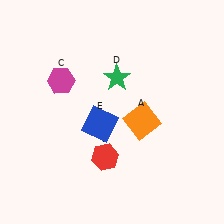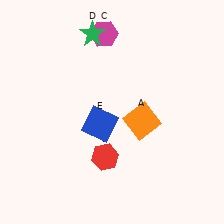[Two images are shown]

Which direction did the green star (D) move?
The green star (D) moved up.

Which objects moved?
The objects that moved are: the magenta hexagon (C), the green star (D).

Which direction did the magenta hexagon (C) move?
The magenta hexagon (C) moved up.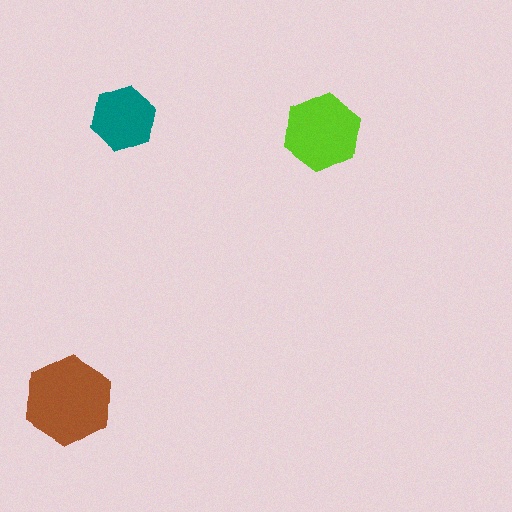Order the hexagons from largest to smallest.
the brown one, the lime one, the teal one.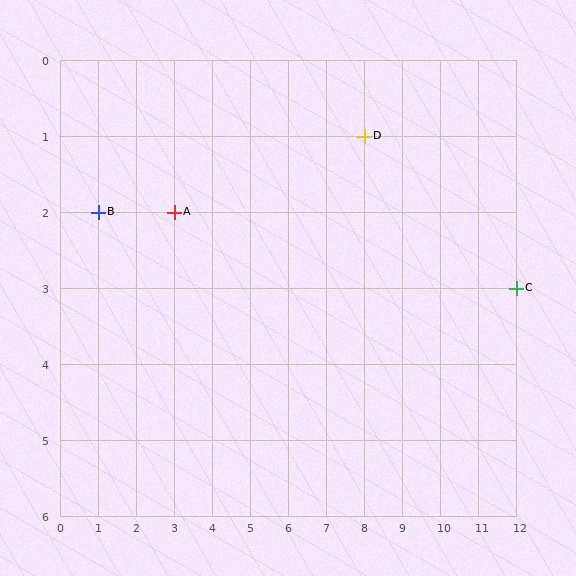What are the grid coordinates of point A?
Point A is at grid coordinates (3, 2).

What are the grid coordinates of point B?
Point B is at grid coordinates (1, 2).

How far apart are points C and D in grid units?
Points C and D are 4 columns and 2 rows apart (about 4.5 grid units diagonally).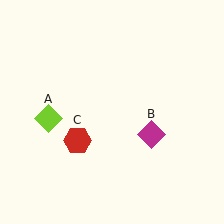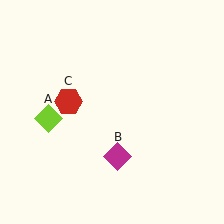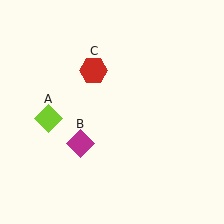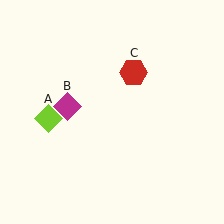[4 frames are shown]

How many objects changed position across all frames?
2 objects changed position: magenta diamond (object B), red hexagon (object C).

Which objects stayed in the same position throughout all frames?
Lime diamond (object A) remained stationary.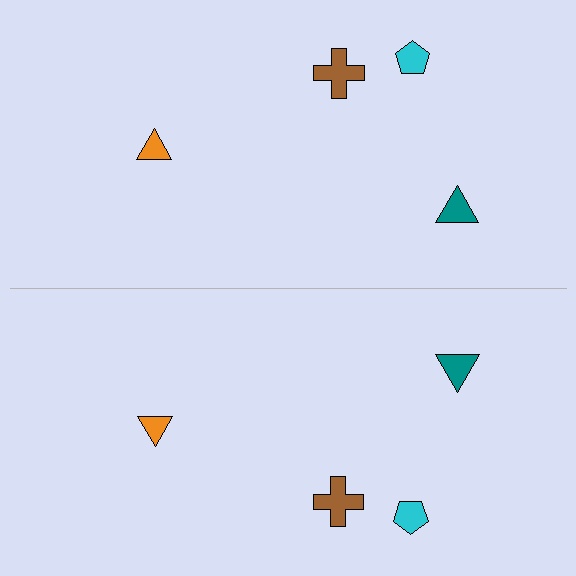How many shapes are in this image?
There are 8 shapes in this image.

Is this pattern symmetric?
Yes, this pattern has bilateral (reflection) symmetry.